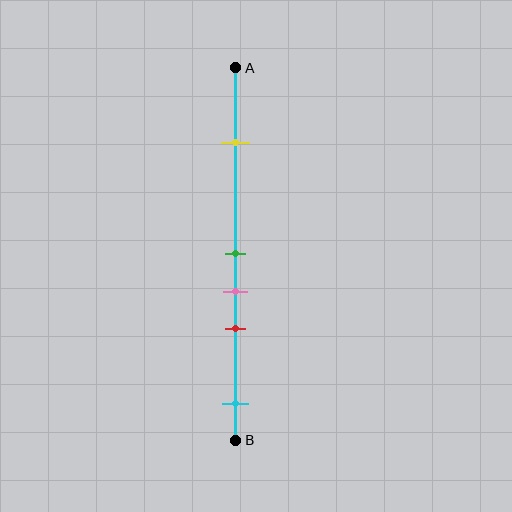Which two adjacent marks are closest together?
The green and pink marks are the closest adjacent pair.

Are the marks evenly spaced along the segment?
No, the marks are not evenly spaced.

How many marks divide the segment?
There are 5 marks dividing the segment.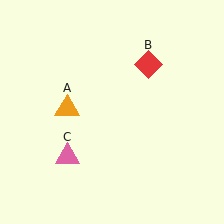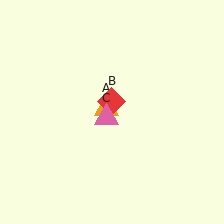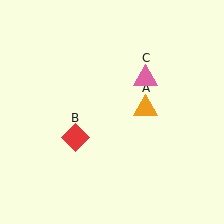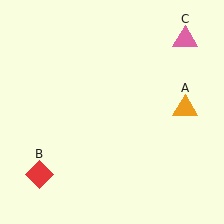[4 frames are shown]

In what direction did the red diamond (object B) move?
The red diamond (object B) moved down and to the left.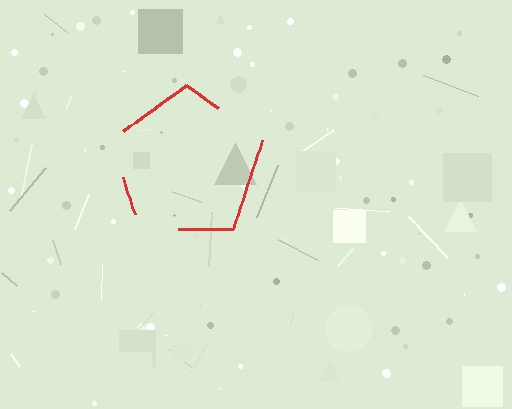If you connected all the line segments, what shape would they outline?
They would outline a pentagon.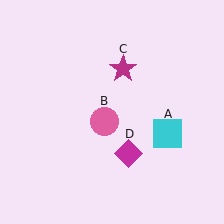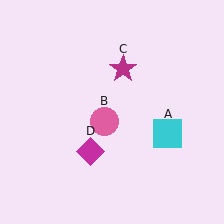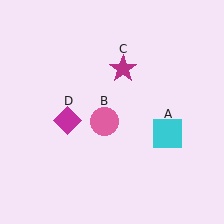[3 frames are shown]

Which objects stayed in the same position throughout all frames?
Cyan square (object A) and pink circle (object B) and magenta star (object C) remained stationary.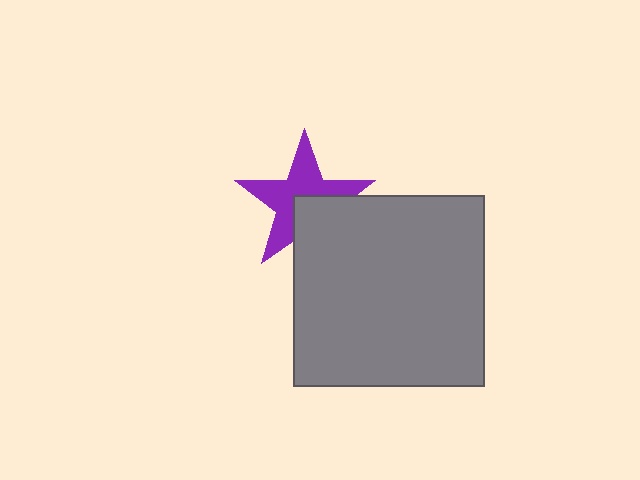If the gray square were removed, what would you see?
You would see the complete purple star.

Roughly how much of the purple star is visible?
About half of it is visible (roughly 64%).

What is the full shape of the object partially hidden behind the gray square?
The partially hidden object is a purple star.